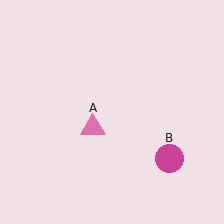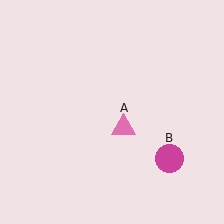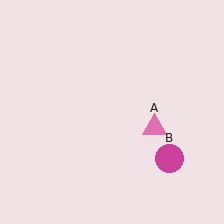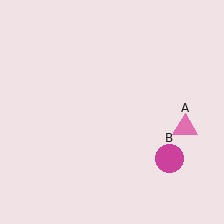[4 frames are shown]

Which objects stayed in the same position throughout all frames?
Magenta circle (object B) remained stationary.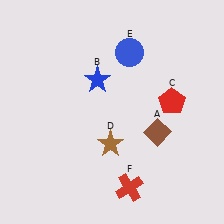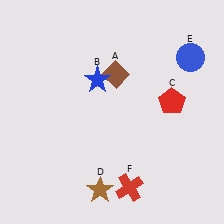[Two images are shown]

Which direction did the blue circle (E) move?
The blue circle (E) moved right.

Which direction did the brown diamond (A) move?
The brown diamond (A) moved up.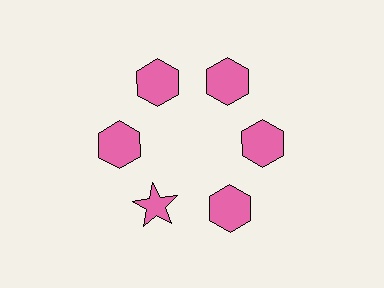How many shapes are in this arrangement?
There are 6 shapes arranged in a ring pattern.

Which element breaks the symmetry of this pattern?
The pink star at roughly the 7 o'clock position breaks the symmetry. All other shapes are pink hexagons.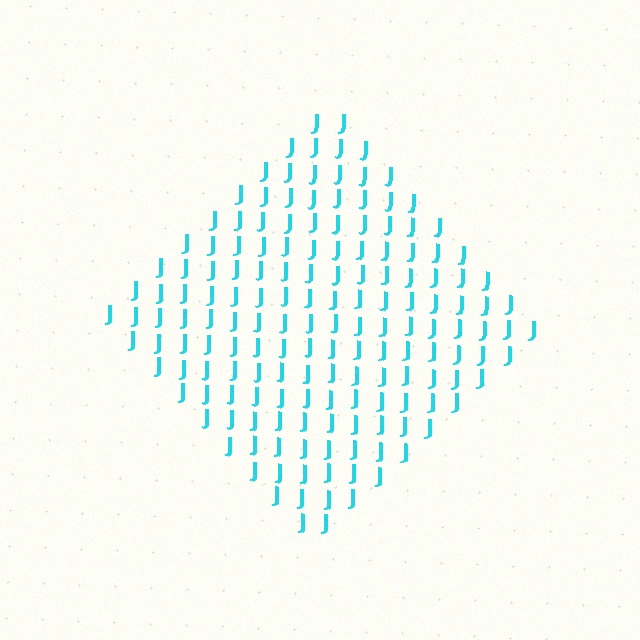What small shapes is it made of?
It is made of small letter J's.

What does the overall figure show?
The overall figure shows a diamond.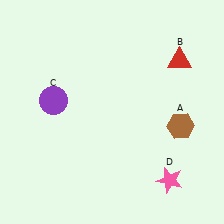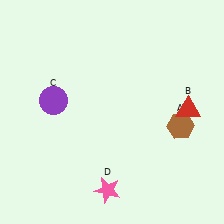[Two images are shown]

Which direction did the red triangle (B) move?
The red triangle (B) moved down.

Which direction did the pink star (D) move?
The pink star (D) moved left.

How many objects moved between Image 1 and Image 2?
2 objects moved between the two images.